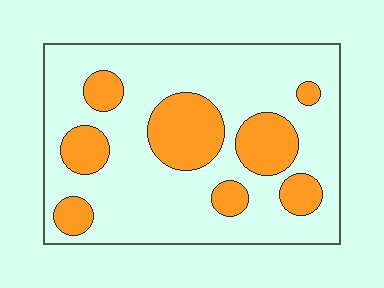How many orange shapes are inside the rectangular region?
8.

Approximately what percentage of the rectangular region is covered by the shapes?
Approximately 25%.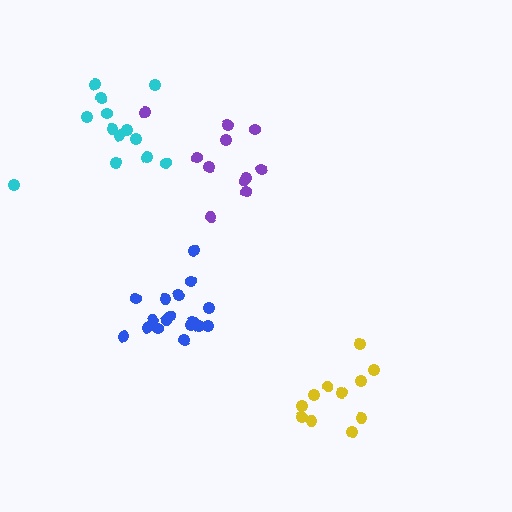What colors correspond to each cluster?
The clusters are colored: purple, blue, yellow, cyan.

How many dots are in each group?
Group 1: 11 dots, Group 2: 17 dots, Group 3: 11 dots, Group 4: 13 dots (52 total).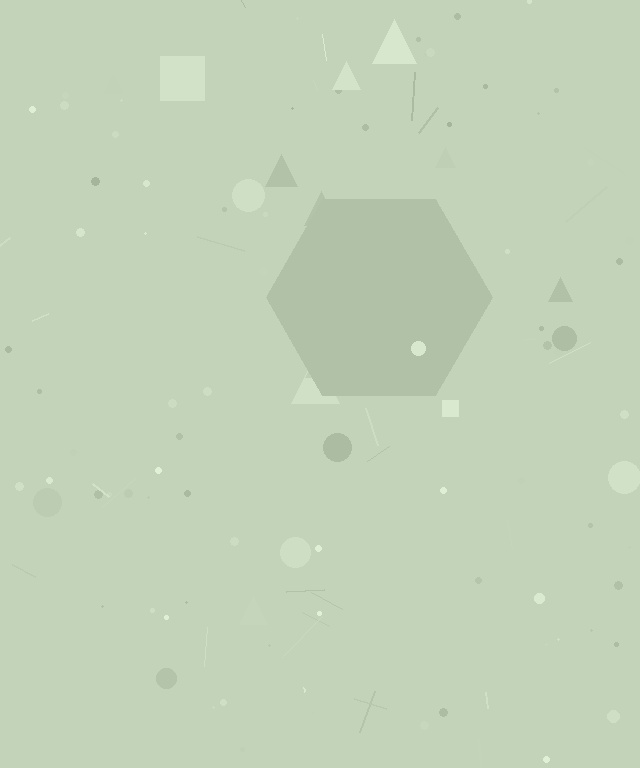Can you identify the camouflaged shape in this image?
The camouflaged shape is a hexagon.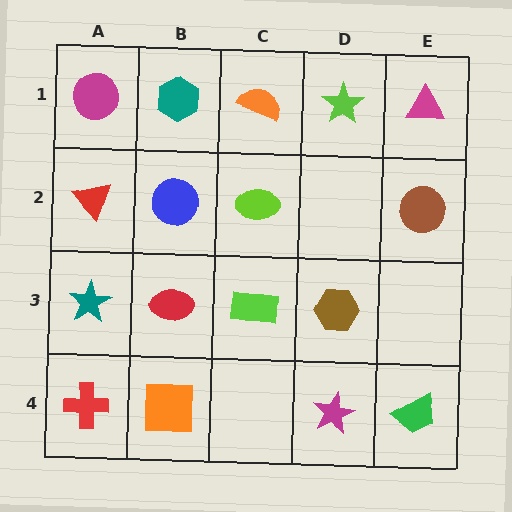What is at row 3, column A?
A teal star.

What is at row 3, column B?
A red ellipse.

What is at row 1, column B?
A teal hexagon.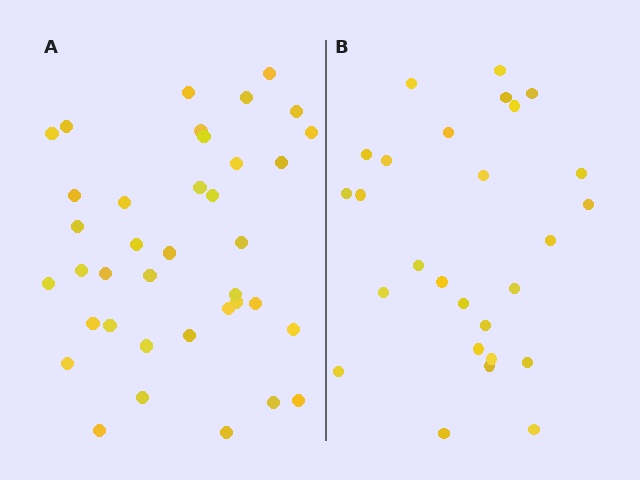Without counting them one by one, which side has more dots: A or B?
Region A (the left region) has more dots.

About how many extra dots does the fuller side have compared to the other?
Region A has roughly 12 or so more dots than region B.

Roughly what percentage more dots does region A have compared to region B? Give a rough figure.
About 40% more.